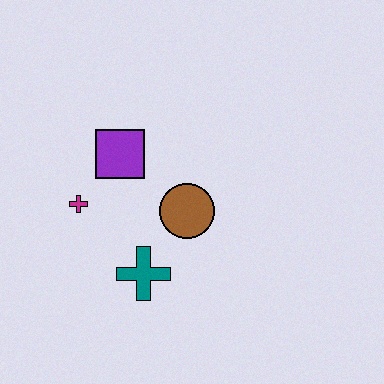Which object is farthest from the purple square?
The teal cross is farthest from the purple square.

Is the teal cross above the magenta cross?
No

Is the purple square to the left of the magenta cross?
No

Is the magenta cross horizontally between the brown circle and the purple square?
No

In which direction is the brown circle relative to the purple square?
The brown circle is to the right of the purple square.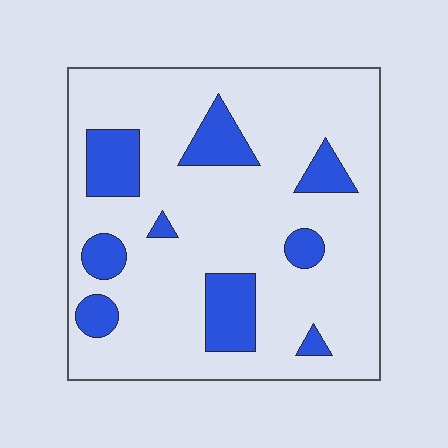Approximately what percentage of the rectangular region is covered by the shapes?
Approximately 20%.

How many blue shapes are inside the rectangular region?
9.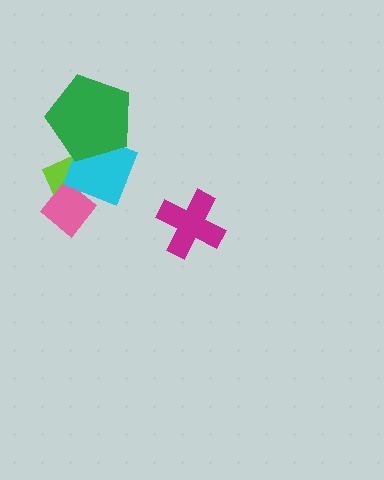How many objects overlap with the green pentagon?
2 objects overlap with the green pentagon.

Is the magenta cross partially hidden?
No, no other shape covers it.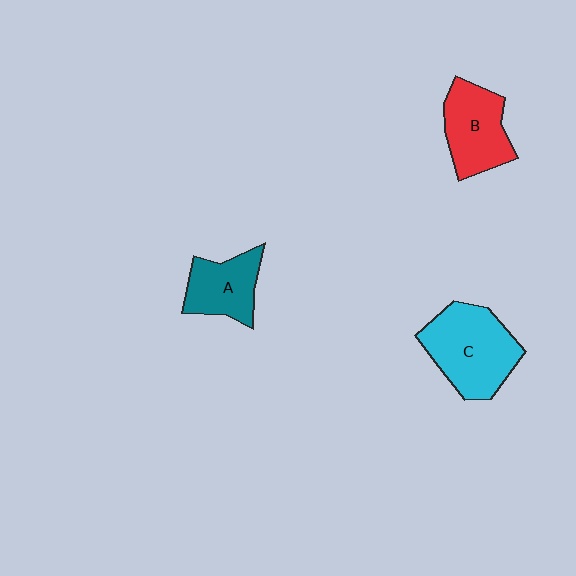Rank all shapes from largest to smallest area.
From largest to smallest: C (cyan), B (red), A (teal).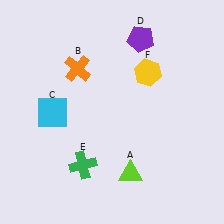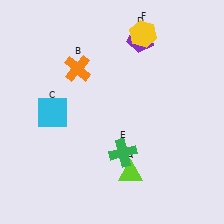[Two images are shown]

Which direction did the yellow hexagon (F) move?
The yellow hexagon (F) moved up.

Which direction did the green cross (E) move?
The green cross (E) moved right.